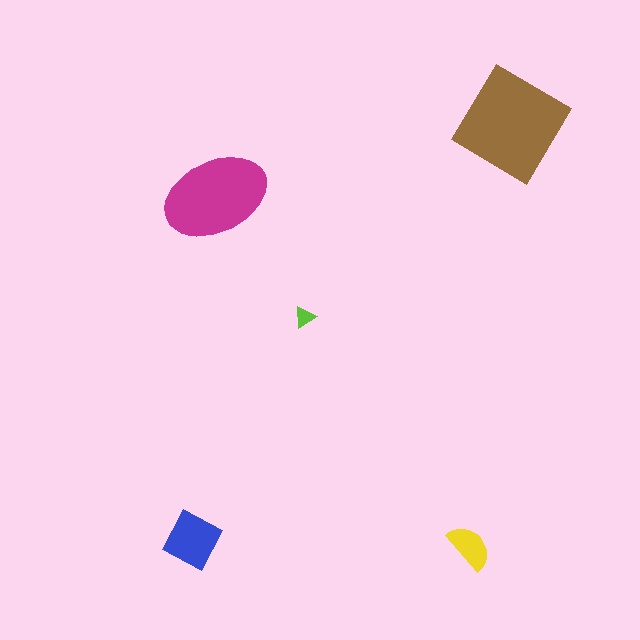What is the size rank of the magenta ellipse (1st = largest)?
2nd.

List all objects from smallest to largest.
The lime triangle, the yellow semicircle, the blue square, the magenta ellipse, the brown diamond.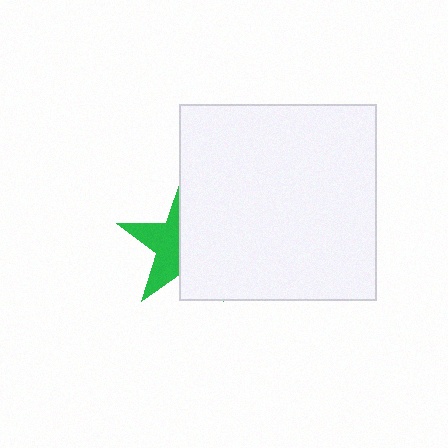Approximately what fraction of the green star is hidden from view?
Roughly 56% of the green star is hidden behind the white square.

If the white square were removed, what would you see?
You would see the complete green star.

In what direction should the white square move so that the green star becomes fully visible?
The white square should move right. That is the shortest direction to clear the overlap and leave the green star fully visible.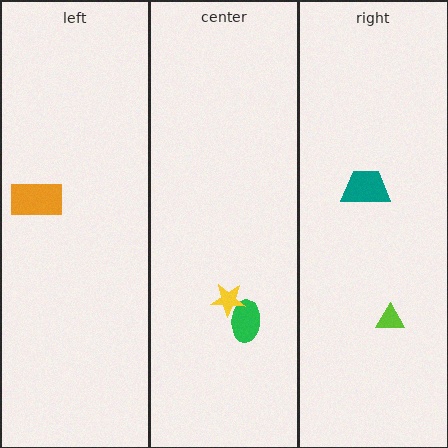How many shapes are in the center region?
2.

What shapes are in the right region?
The teal trapezoid, the lime triangle.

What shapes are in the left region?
The orange rectangle.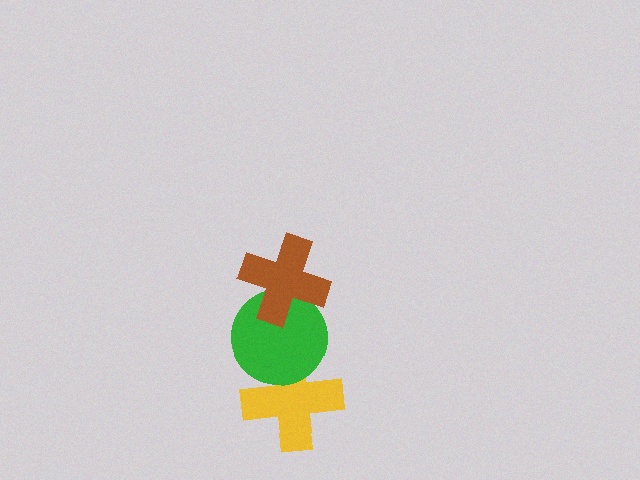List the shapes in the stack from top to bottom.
From top to bottom: the brown cross, the green circle, the yellow cross.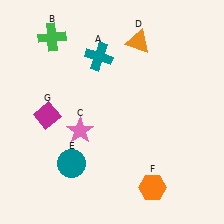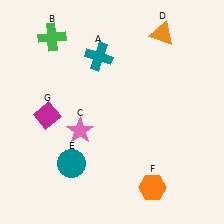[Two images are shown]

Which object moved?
The orange triangle (D) moved right.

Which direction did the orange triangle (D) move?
The orange triangle (D) moved right.